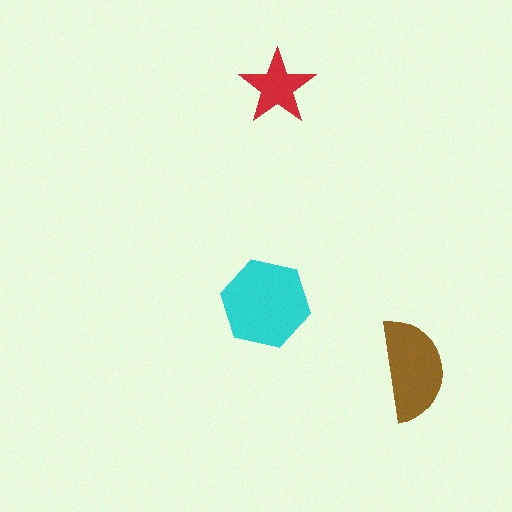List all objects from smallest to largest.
The red star, the brown semicircle, the cyan hexagon.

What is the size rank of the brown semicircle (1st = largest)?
2nd.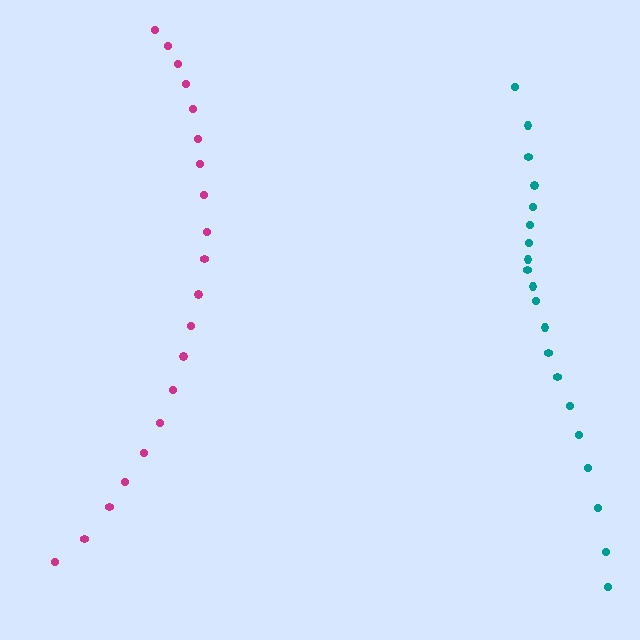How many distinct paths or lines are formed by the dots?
There are 2 distinct paths.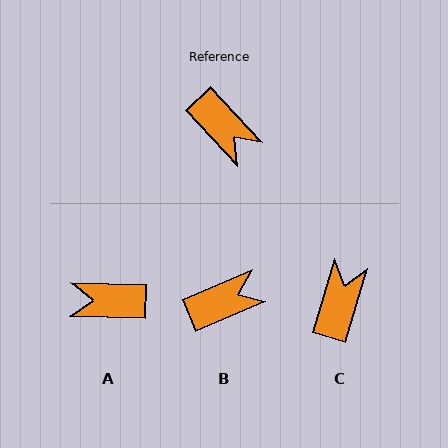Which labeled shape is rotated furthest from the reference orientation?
A, about 134 degrees away.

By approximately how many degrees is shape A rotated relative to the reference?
Approximately 134 degrees clockwise.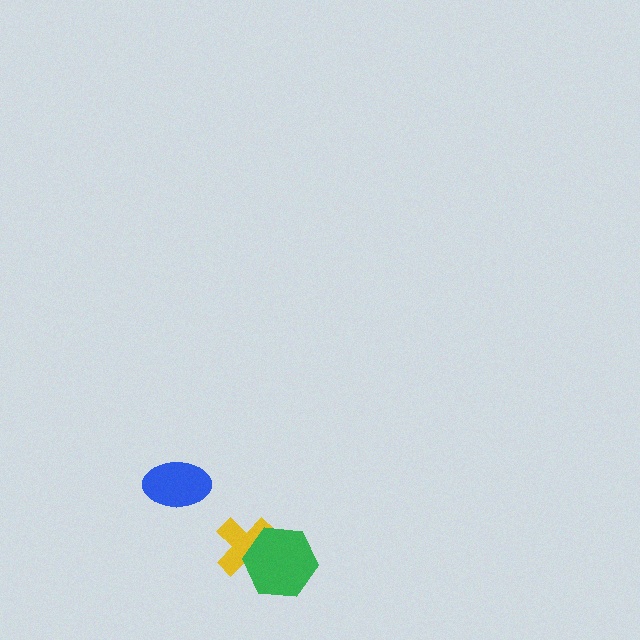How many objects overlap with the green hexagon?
1 object overlaps with the green hexagon.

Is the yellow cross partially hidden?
Yes, it is partially covered by another shape.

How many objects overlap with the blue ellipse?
0 objects overlap with the blue ellipse.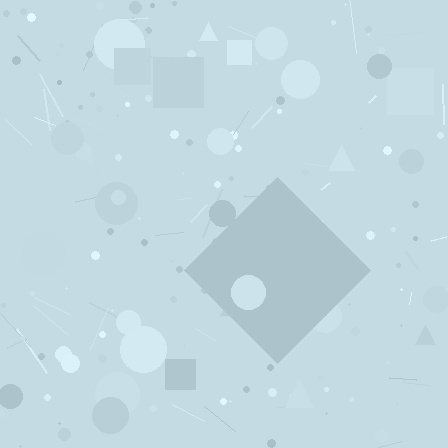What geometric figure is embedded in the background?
A diamond is embedded in the background.